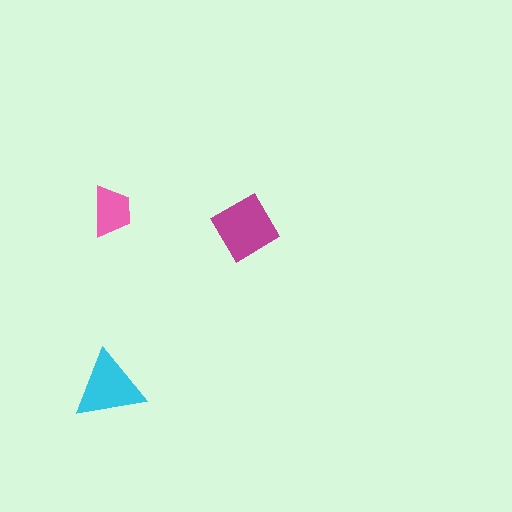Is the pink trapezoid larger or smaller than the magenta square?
Smaller.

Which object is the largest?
The magenta square.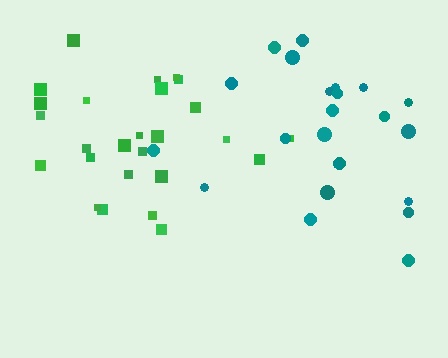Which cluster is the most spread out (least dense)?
Teal.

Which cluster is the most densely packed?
Green.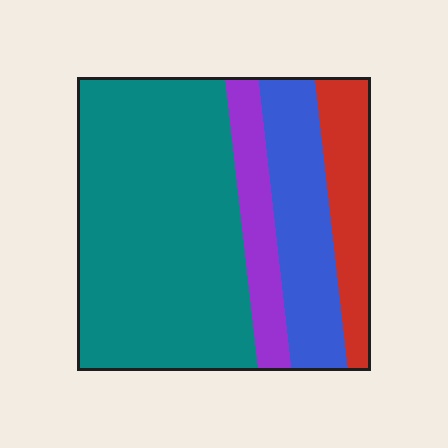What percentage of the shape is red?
Red takes up less than a sixth of the shape.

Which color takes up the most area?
Teal, at roughly 55%.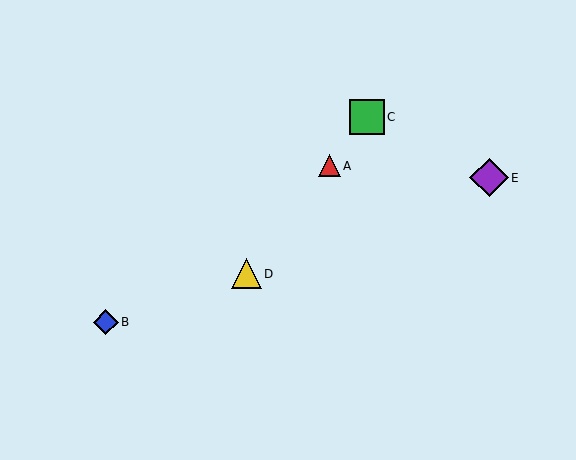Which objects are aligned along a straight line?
Objects A, C, D are aligned along a straight line.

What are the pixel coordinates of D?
Object D is at (246, 274).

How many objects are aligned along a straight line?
3 objects (A, C, D) are aligned along a straight line.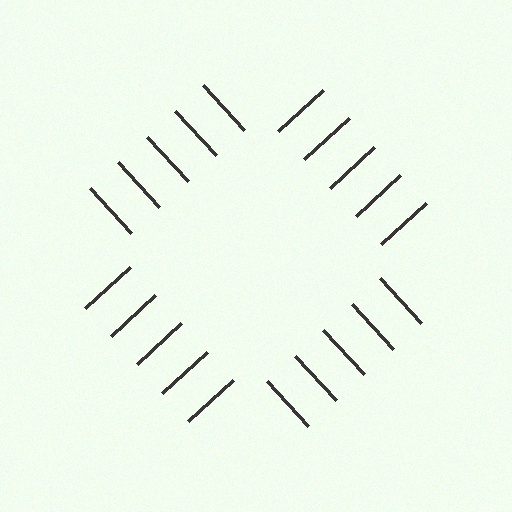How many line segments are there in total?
20 — 5 along each of the 4 edges.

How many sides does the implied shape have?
4 sides — the line-ends trace a square.